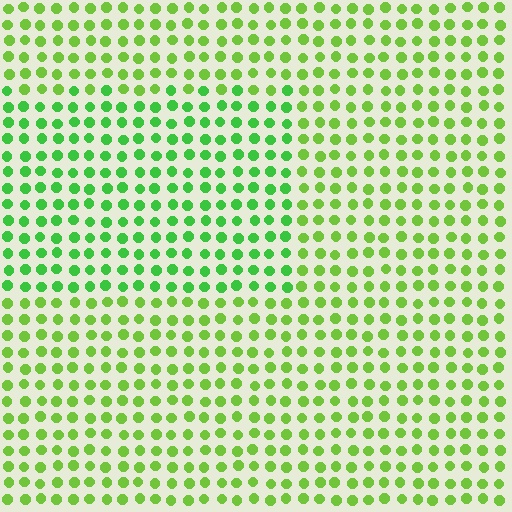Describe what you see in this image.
The image is filled with small lime elements in a uniform arrangement. A rectangle-shaped region is visible where the elements are tinted to a slightly different hue, forming a subtle color boundary.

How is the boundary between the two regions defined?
The boundary is defined purely by a slight shift in hue (about 26 degrees). Spacing, size, and orientation are identical on both sides.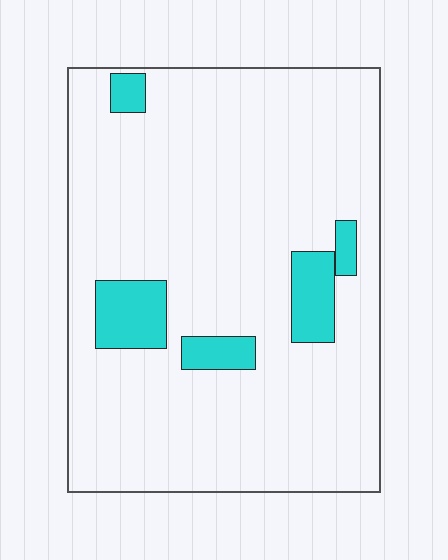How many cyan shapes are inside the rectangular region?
5.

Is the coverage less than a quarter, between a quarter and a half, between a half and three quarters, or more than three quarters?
Less than a quarter.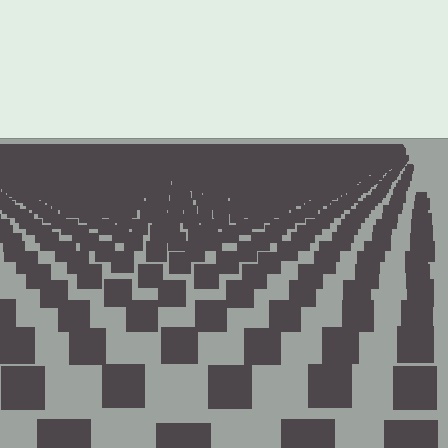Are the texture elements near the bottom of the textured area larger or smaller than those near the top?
Larger. Near the bottom, elements are closer to the viewer and appear at a bigger on-screen size.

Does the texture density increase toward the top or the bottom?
Density increases toward the top.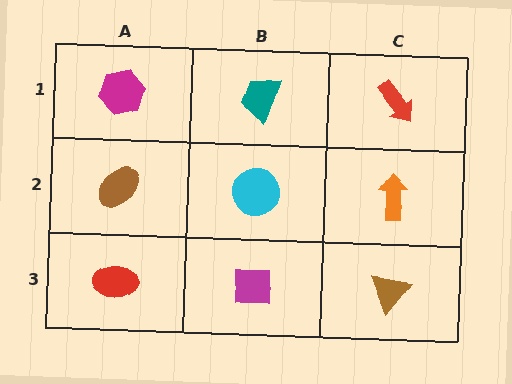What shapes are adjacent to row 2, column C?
A red arrow (row 1, column C), a brown triangle (row 3, column C), a cyan circle (row 2, column B).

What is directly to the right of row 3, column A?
A magenta square.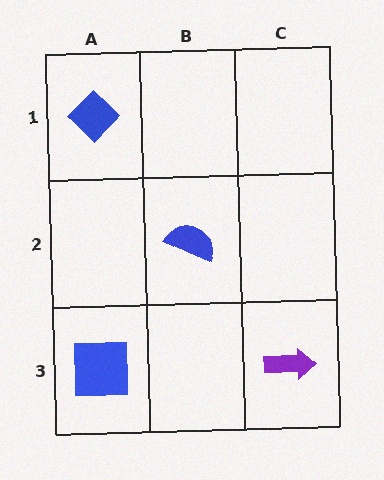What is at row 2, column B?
A blue semicircle.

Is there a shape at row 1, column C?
No, that cell is empty.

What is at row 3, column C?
A purple arrow.